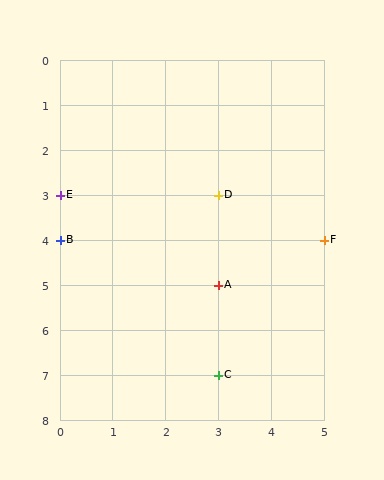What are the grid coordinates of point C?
Point C is at grid coordinates (3, 7).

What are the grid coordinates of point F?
Point F is at grid coordinates (5, 4).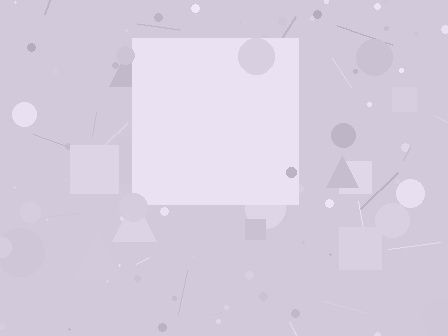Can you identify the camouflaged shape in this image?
The camouflaged shape is a square.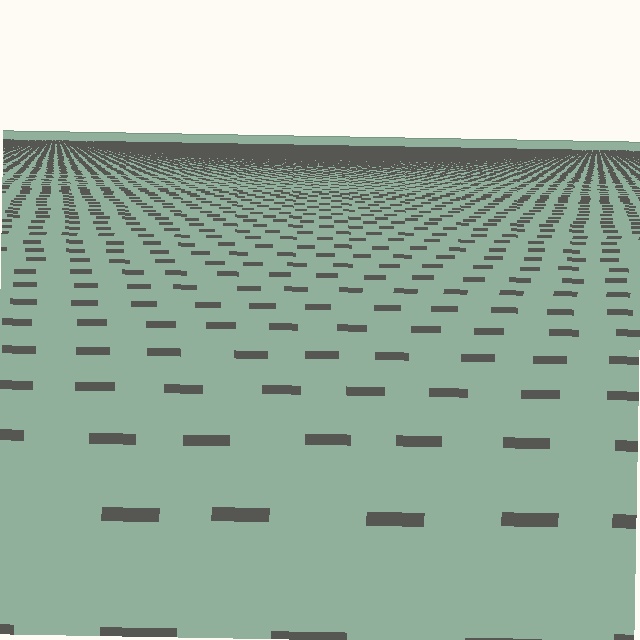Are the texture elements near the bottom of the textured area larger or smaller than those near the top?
Larger. Near the bottom, elements are closer to the viewer and appear at a bigger on-screen size.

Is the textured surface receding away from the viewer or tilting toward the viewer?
The surface is receding away from the viewer. Texture elements get smaller and denser toward the top.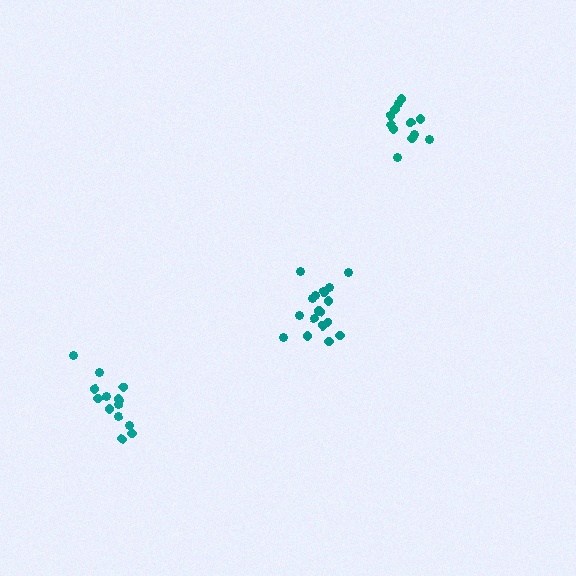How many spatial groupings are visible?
There are 3 spatial groupings.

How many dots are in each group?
Group 1: 12 dots, Group 2: 14 dots, Group 3: 17 dots (43 total).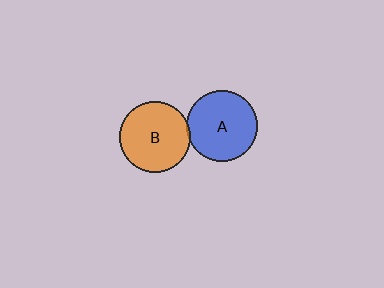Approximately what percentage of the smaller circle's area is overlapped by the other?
Approximately 5%.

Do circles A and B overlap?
Yes.